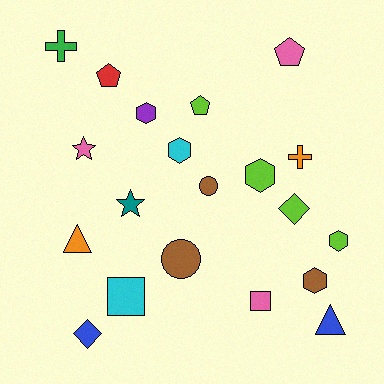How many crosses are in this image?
There are 2 crosses.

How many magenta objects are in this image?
There are no magenta objects.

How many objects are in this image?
There are 20 objects.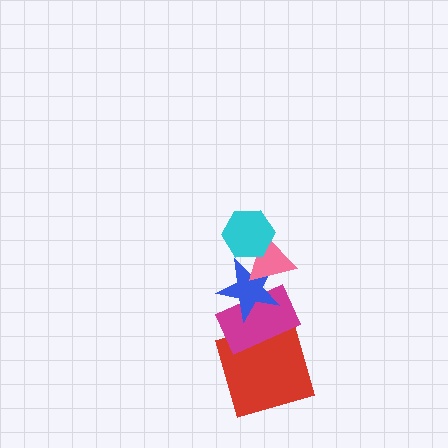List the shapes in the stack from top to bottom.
From top to bottom: the cyan hexagon, the pink triangle, the blue star, the magenta rectangle, the red square.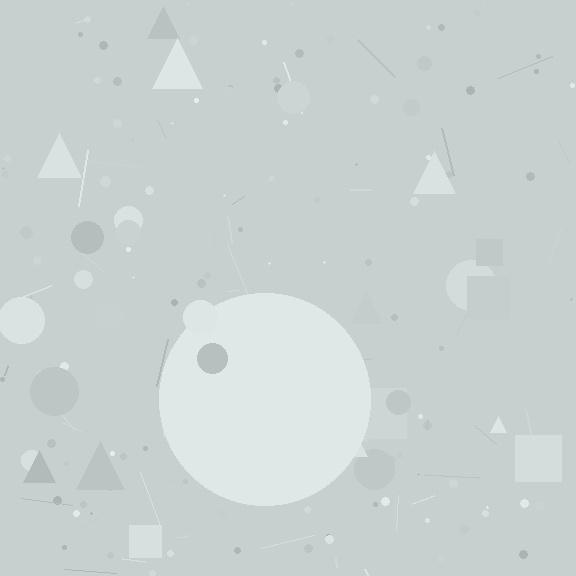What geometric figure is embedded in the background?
A circle is embedded in the background.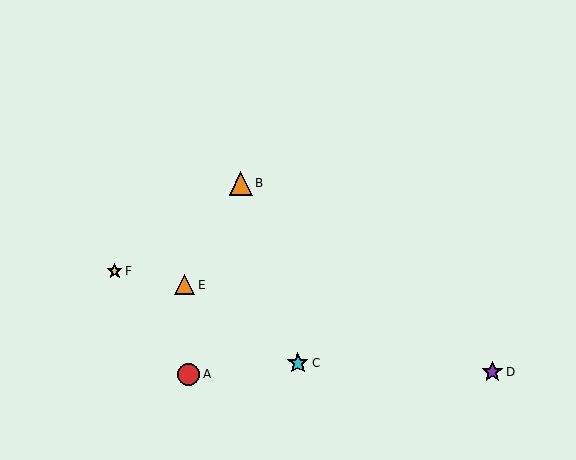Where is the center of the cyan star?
The center of the cyan star is at (298, 363).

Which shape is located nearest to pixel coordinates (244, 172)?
The orange triangle (labeled B) at (241, 183) is nearest to that location.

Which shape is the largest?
The orange triangle (labeled B) is the largest.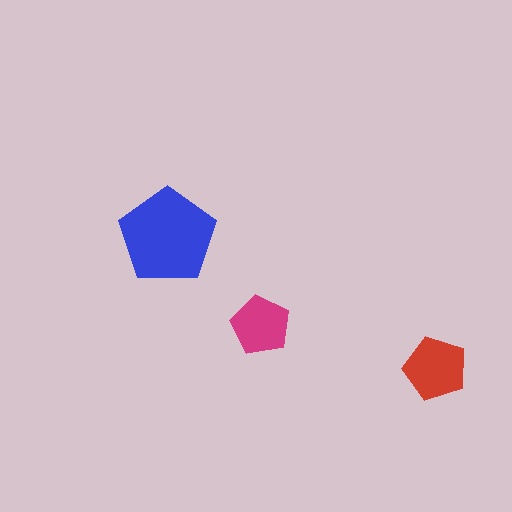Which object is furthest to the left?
The blue pentagon is leftmost.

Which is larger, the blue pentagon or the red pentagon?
The blue one.